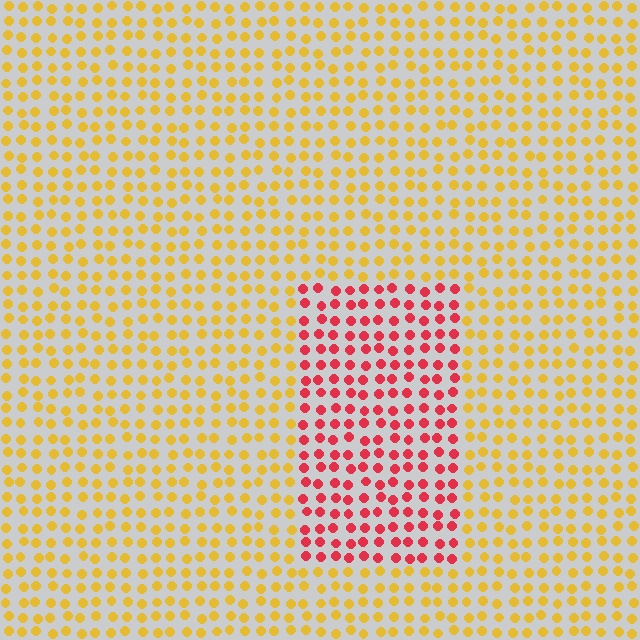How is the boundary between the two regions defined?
The boundary is defined purely by a slight shift in hue (about 55 degrees). Spacing, size, and orientation are identical on both sides.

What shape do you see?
I see a rectangle.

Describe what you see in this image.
The image is filled with small yellow elements in a uniform arrangement. A rectangle-shaped region is visible where the elements are tinted to a slightly different hue, forming a subtle color boundary.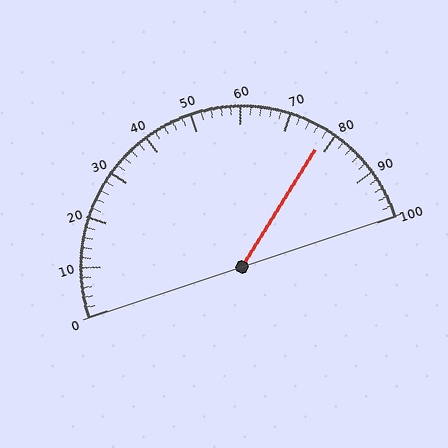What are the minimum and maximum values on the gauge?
The gauge ranges from 0 to 100.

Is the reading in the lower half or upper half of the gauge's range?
The reading is in the upper half of the range (0 to 100).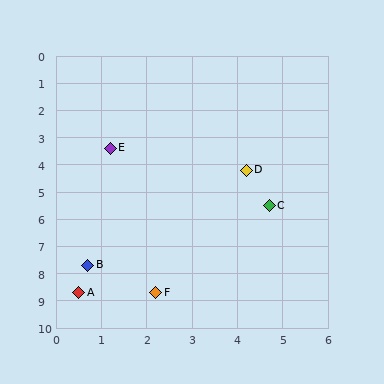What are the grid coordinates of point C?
Point C is at approximately (4.7, 5.5).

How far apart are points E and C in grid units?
Points E and C are about 4.1 grid units apart.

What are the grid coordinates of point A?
Point A is at approximately (0.5, 8.7).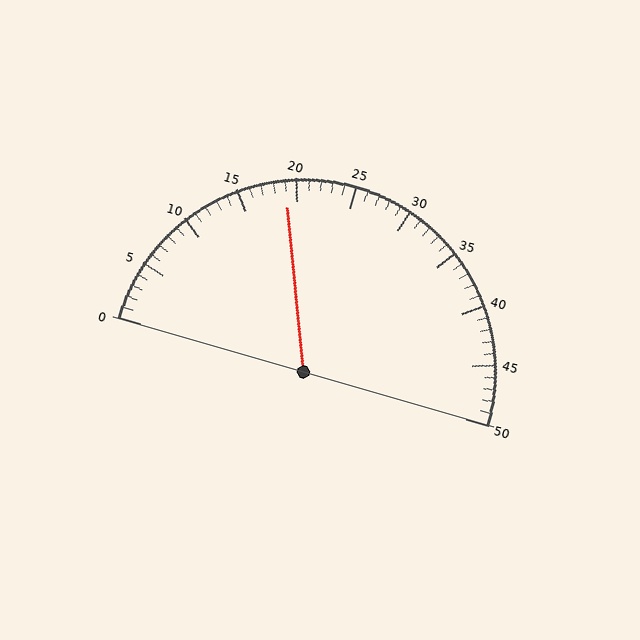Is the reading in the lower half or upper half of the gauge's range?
The reading is in the lower half of the range (0 to 50).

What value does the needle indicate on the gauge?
The needle indicates approximately 19.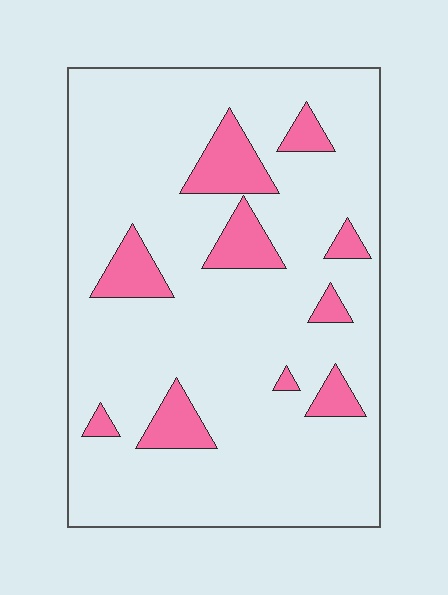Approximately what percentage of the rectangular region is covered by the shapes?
Approximately 15%.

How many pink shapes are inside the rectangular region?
10.